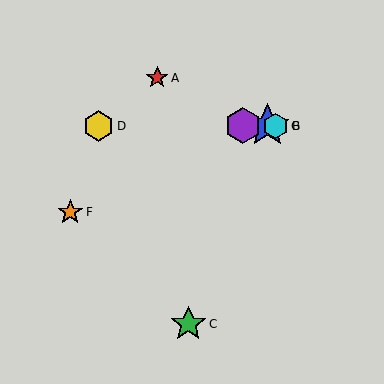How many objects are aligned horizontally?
4 objects (B, D, E, G) are aligned horizontally.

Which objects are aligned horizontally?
Objects B, D, E, G are aligned horizontally.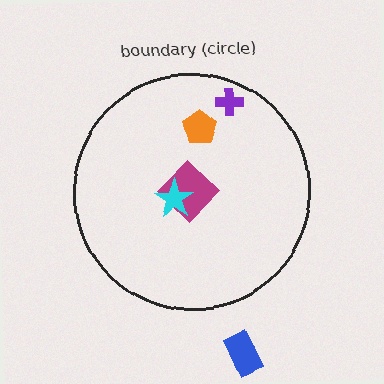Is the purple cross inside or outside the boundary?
Inside.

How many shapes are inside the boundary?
4 inside, 1 outside.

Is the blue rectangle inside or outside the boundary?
Outside.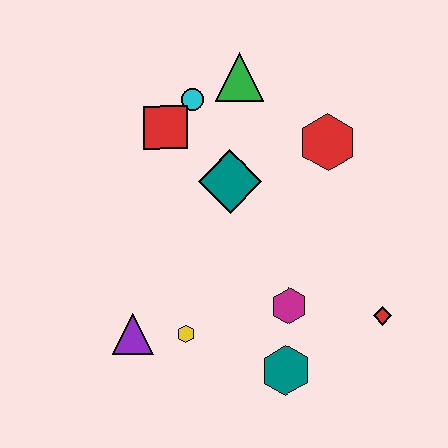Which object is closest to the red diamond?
The magenta hexagon is closest to the red diamond.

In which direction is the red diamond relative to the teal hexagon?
The red diamond is to the right of the teal hexagon.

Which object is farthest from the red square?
The red diamond is farthest from the red square.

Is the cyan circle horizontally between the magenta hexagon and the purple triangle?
Yes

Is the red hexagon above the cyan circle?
No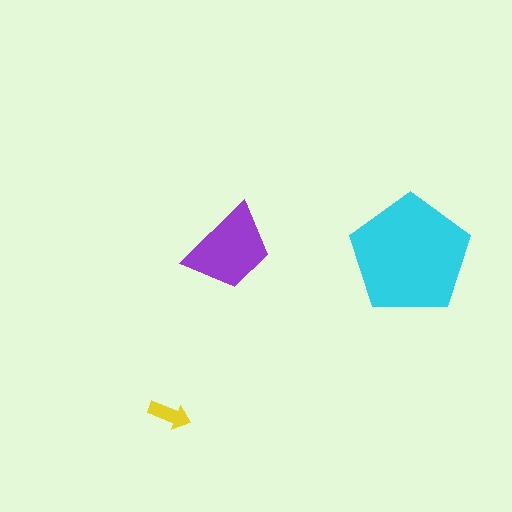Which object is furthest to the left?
The yellow arrow is leftmost.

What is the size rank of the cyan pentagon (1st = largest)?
1st.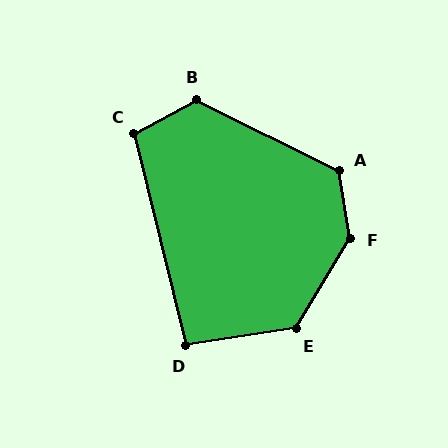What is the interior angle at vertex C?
Approximately 105 degrees (obtuse).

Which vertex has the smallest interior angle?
D, at approximately 95 degrees.